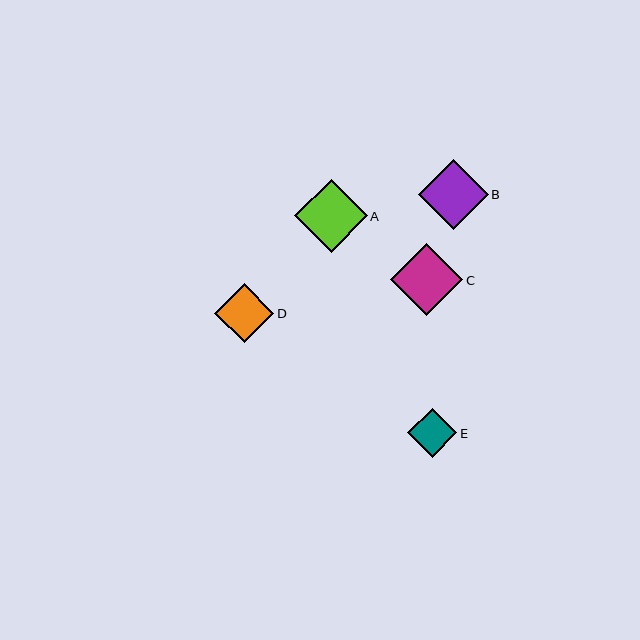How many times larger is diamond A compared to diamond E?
Diamond A is approximately 1.5 times the size of diamond E.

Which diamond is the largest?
Diamond A is the largest with a size of approximately 72 pixels.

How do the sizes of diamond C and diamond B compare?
Diamond C and diamond B are approximately the same size.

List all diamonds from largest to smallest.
From largest to smallest: A, C, B, D, E.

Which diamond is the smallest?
Diamond E is the smallest with a size of approximately 49 pixels.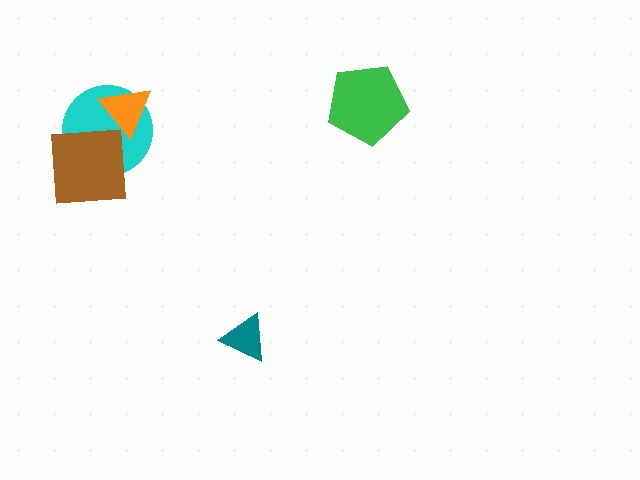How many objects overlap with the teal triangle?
0 objects overlap with the teal triangle.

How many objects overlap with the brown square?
1 object overlaps with the brown square.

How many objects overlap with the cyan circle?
2 objects overlap with the cyan circle.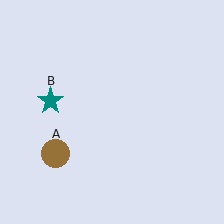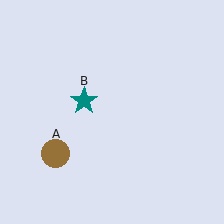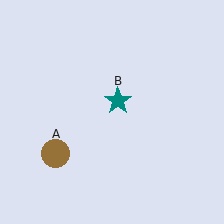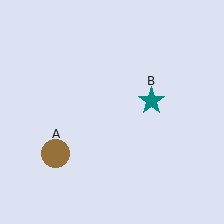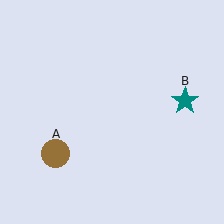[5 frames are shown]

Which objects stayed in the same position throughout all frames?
Brown circle (object A) remained stationary.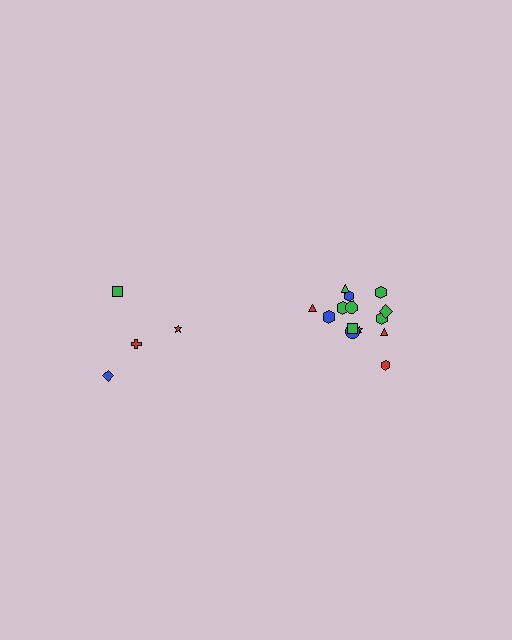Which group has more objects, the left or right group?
The right group.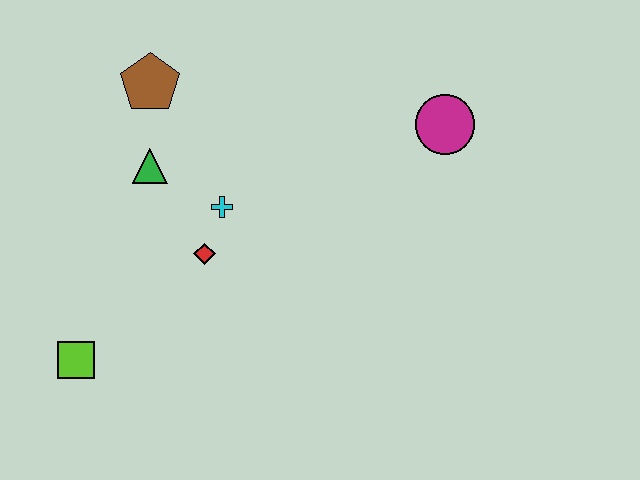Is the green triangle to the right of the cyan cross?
No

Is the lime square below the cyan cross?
Yes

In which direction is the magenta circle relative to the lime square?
The magenta circle is to the right of the lime square.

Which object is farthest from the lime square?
The magenta circle is farthest from the lime square.